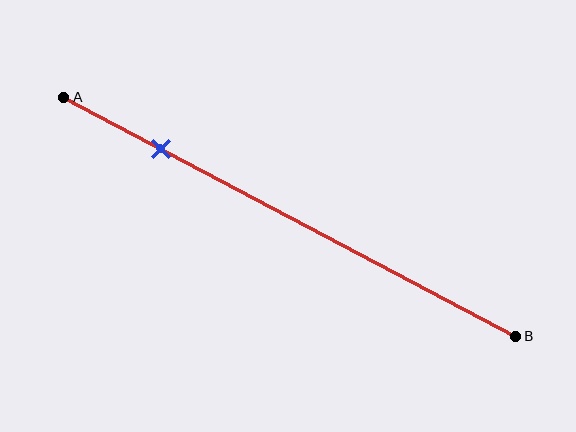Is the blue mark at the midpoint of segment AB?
No, the mark is at about 20% from A, not at the 50% midpoint.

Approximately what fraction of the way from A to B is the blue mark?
The blue mark is approximately 20% of the way from A to B.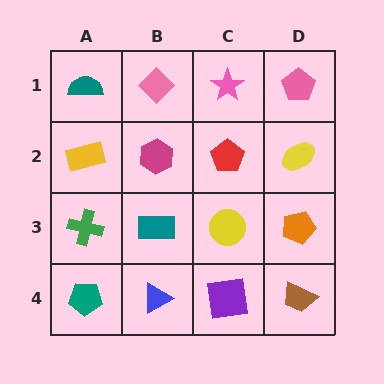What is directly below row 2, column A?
A green cross.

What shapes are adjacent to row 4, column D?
An orange pentagon (row 3, column D), a purple square (row 4, column C).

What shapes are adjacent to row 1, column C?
A red pentagon (row 2, column C), a pink diamond (row 1, column B), a pink pentagon (row 1, column D).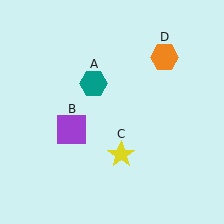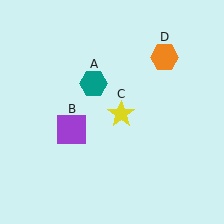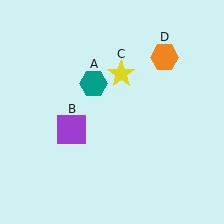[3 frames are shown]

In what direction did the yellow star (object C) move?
The yellow star (object C) moved up.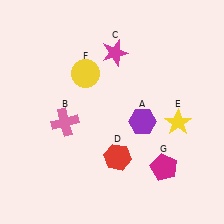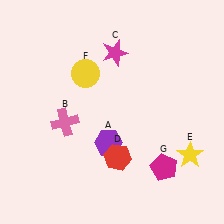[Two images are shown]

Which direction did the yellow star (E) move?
The yellow star (E) moved down.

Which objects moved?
The objects that moved are: the purple hexagon (A), the yellow star (E).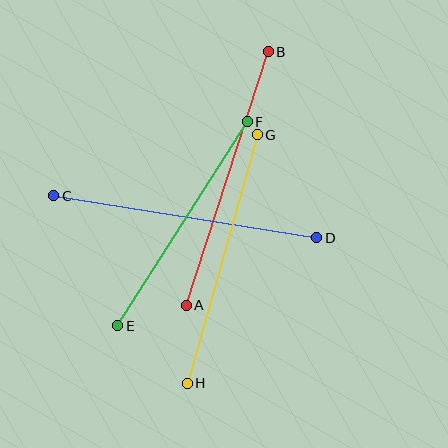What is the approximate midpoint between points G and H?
The midpoint is at approximately (222, 259) pixels.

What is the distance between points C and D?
The distance is approximately 266 pixels.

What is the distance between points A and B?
The distance is approximately 266 pixels.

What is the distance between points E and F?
The distance is approximately 242 pixels.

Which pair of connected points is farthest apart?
Points A and B are farthest apart.